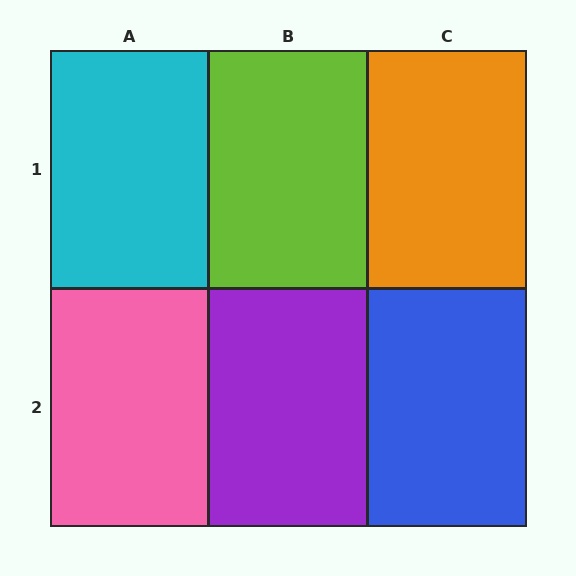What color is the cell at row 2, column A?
Pink.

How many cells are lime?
1 cell is lime.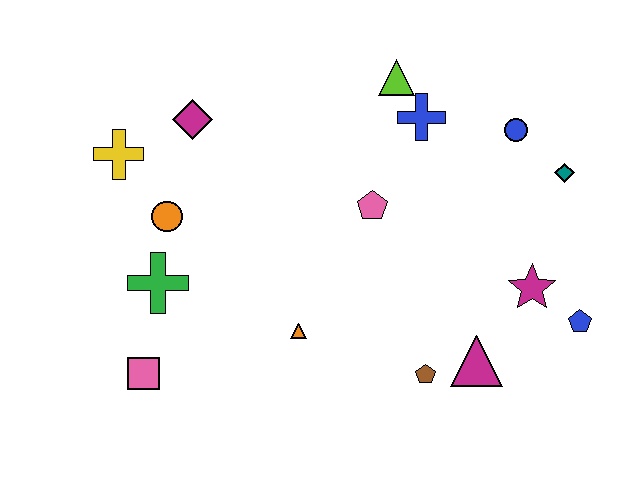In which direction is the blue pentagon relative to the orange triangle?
The blue pentagon is to the right of the orange triangle.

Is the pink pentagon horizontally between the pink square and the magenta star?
Yes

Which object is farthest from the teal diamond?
The pink square is farthest from the teal diamond.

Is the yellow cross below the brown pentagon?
No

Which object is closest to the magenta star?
The blue pentagon is closest to the magenta star.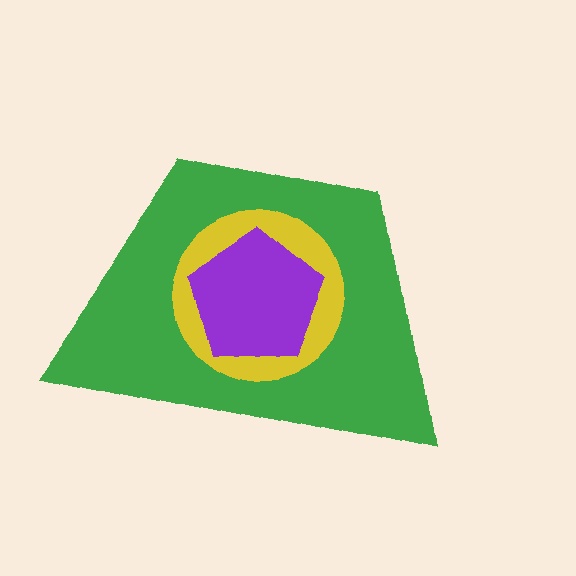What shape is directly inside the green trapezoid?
The yellow circle.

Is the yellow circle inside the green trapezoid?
Yes.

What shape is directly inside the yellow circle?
The purple pentagon.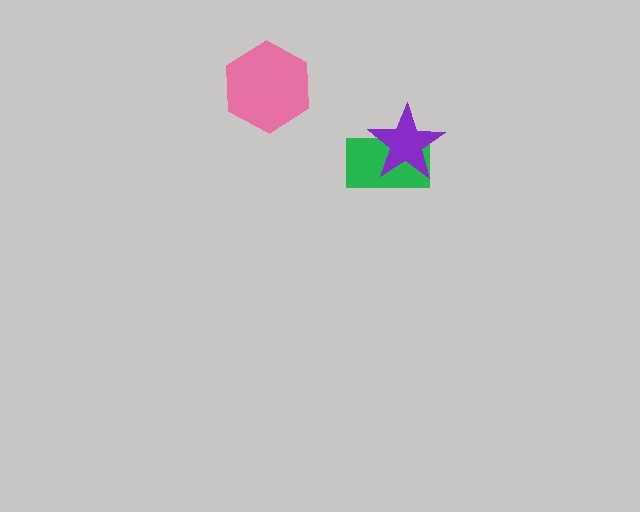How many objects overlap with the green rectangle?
1 object overlaps with the green rectangle.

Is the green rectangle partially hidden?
Yes, it is partially covered by another shape.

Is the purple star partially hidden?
No, no other shape covers it.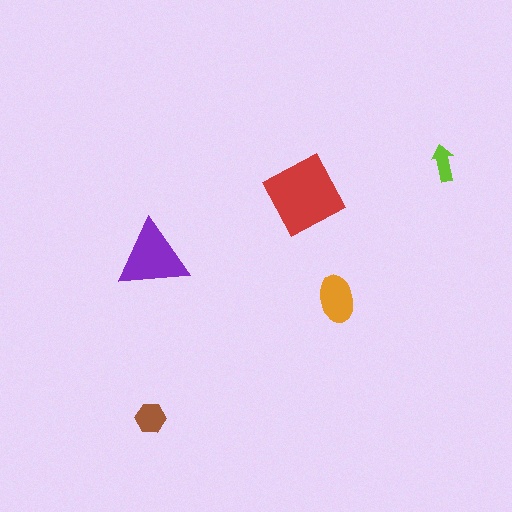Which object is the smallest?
The lime arrow.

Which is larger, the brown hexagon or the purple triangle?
The purple triangle.